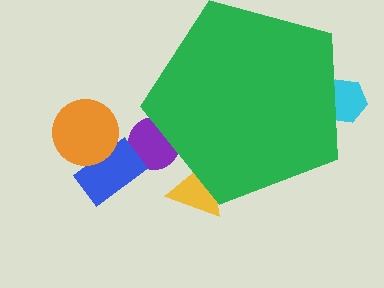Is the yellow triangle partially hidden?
Yes, the yellow triangle is partially hidden behind the green pentagon.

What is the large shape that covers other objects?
A green pentagon.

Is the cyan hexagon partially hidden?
Yes, the cyan hexagon is partially hidden behind the green pentagon.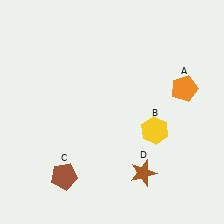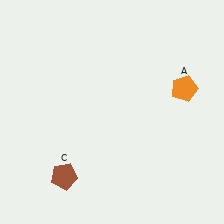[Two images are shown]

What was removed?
The brown star (D), the yellow hexagon (B) were removed in Image 2.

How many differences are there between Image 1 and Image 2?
There are 2 differences between the two images.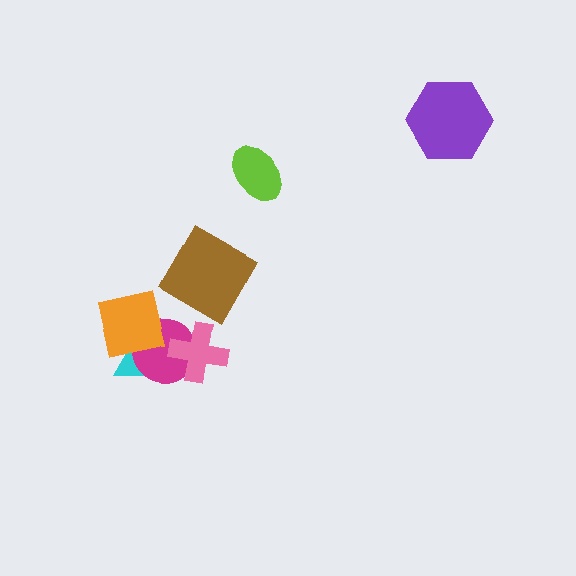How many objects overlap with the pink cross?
2 objects overlap with the pink cross.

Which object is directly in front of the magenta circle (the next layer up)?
The orange square is directly in front of the magenta circle.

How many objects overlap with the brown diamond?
0 objects overlap with the brown diamond.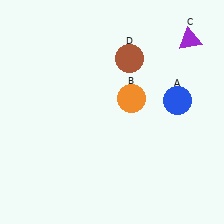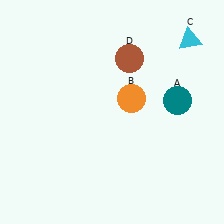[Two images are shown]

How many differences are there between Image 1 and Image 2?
There are 2 differences between the two images.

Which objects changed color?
A changed from blue to teal. C changed from purple to cyan.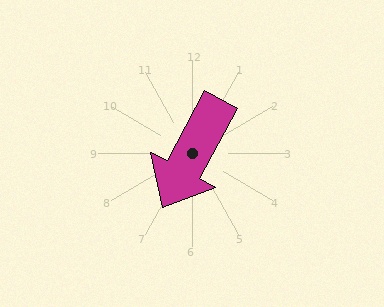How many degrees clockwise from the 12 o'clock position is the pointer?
Approximately 208 degrees.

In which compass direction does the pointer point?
Southwest.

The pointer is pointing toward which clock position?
Roughly 7 o'clock.